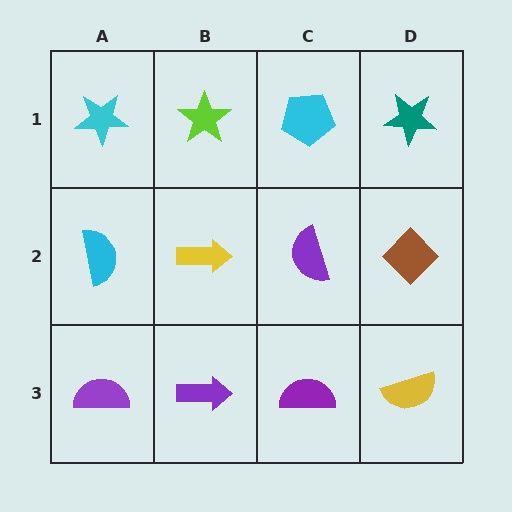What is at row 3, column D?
A yellow semicircle.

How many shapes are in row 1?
4 shapes.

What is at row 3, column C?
A purple semicircle.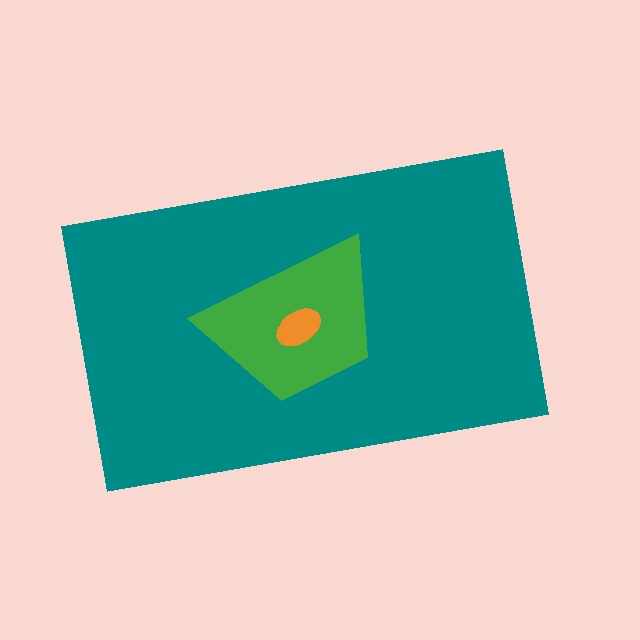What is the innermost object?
The orange ellipse.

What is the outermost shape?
The teal rectangle.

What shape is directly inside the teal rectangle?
The green trapezoid.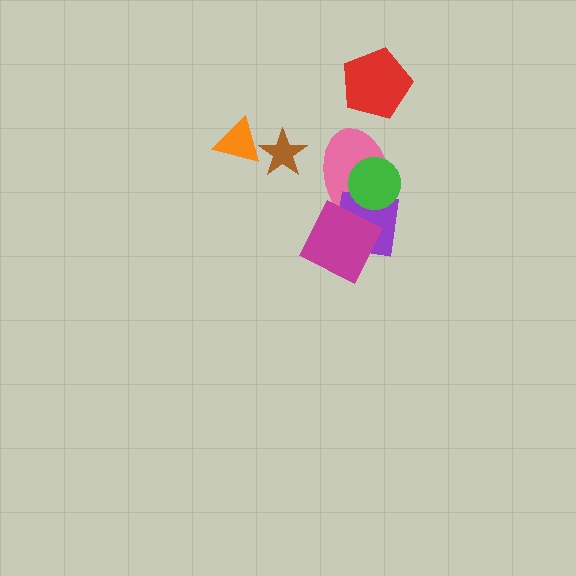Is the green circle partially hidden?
No, no other shape covers it.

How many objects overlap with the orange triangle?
1 object overlaps with the orange triangle.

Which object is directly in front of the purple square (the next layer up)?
The magenta diamond is directly in front of the purple square.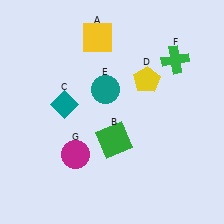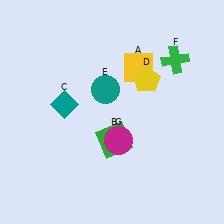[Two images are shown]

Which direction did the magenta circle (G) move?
The magenta circle (G) moved right.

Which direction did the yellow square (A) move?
The yellow square (A) moved right.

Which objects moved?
The objects that moved are: the yellow square (A), the magenta circle (G).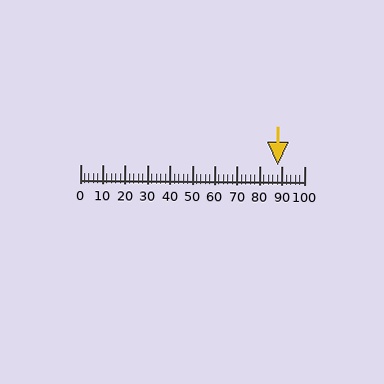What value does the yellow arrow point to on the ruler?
The yellow arrow points to approximately 88.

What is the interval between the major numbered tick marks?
The major tick marks are spaced 10 units apart.